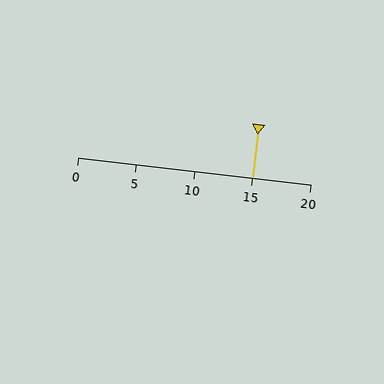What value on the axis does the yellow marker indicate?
The marker indicates approximately 15.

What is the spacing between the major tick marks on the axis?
The major ticks are spaced 5 apart.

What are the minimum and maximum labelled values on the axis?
The axis runs from 0 to 20.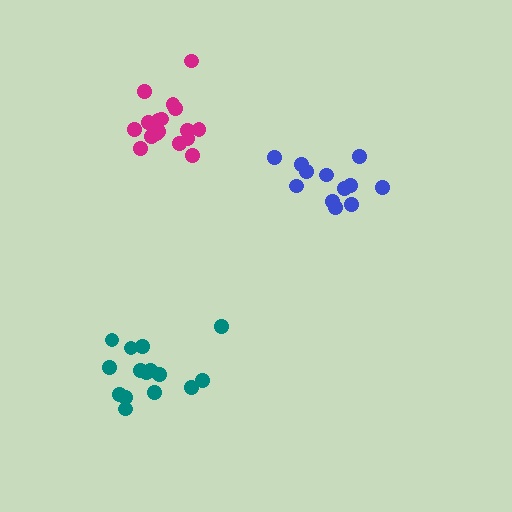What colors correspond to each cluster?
The clusters are colored: blue, magenta, teal.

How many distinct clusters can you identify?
There are 3 distinct clusters.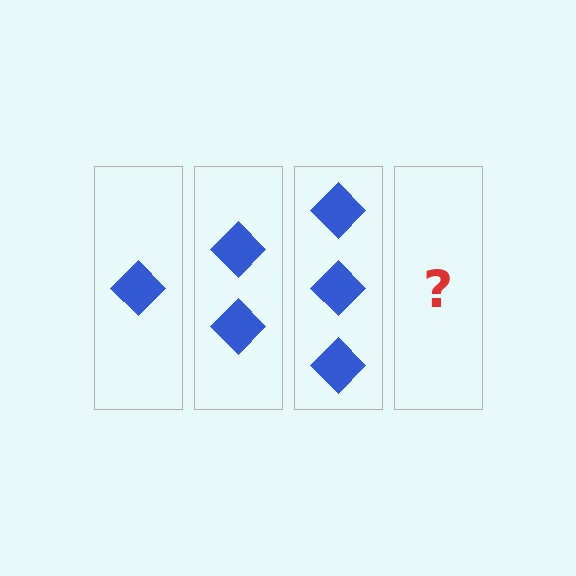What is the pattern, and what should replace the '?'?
The pattern is that each step adds one more diamond. The '?' should be 4 diamonds.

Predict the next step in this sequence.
The next step is 4 diamonds.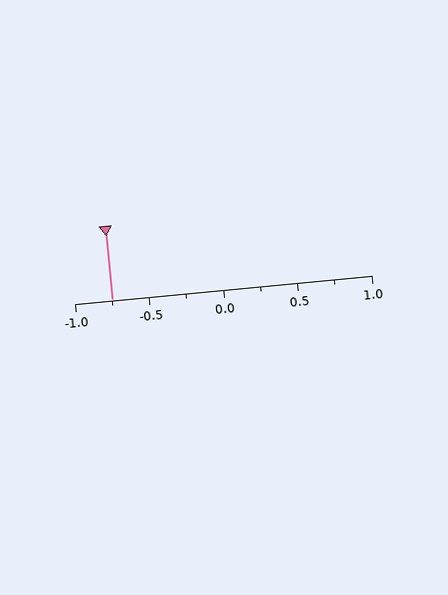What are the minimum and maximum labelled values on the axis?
The axis runs from -1.0 to 1.0.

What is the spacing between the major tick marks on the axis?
The major ticks are spaced 0.5 apart.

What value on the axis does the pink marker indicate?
The marker indicates approximately -0.75.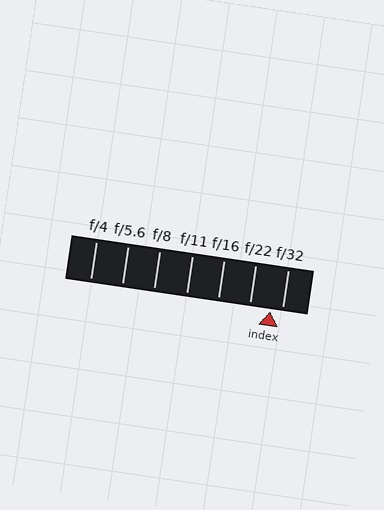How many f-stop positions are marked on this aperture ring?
There are 7 f-stop positions marked.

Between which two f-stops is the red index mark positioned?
The index mark is between f/22 and f/32.